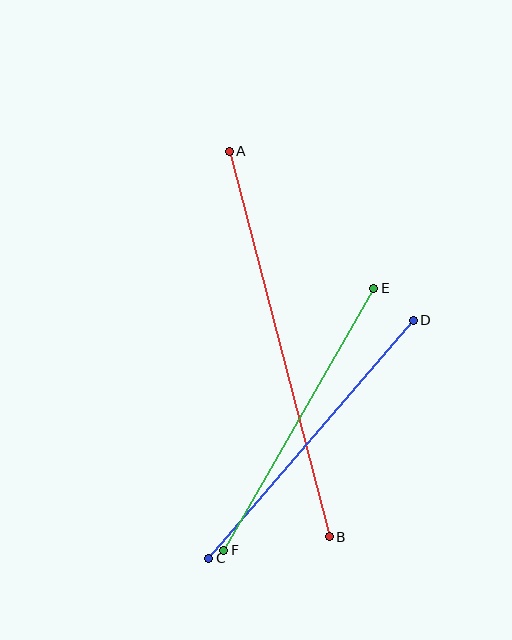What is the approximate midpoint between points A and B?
The midpoint is at approximately (279, 344) pixels.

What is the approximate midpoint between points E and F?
The midpoint is at approximately (299, 419) pixels.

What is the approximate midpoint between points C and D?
The midpoint is at approximately (311, 439) pixels.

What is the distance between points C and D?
The distance is approximately 314 pixels.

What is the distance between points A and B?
The distance is approximately 398 pixels.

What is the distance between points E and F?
The distance is approximately 302 pixels.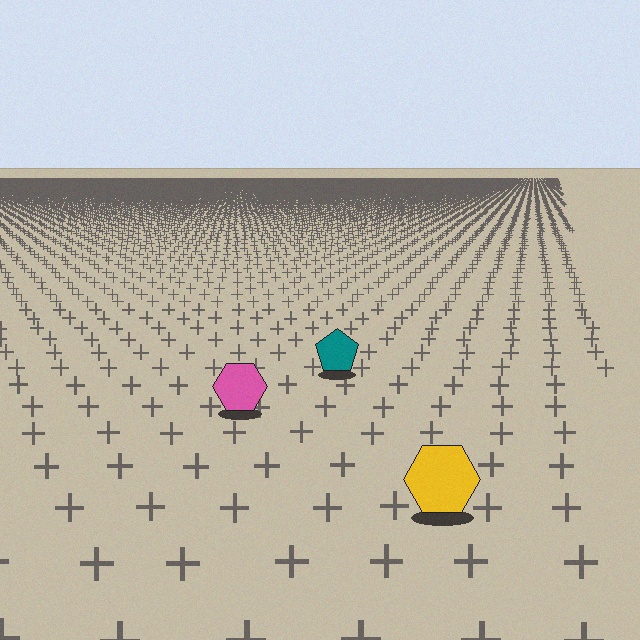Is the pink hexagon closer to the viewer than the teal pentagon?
Yes. The pink hexagon is closer — you can tell from the texture gradient: the ground texture is coarser near it.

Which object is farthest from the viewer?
The teal pentagon is farthest from the viewer. It appears smaller and the ground texture around it is denser.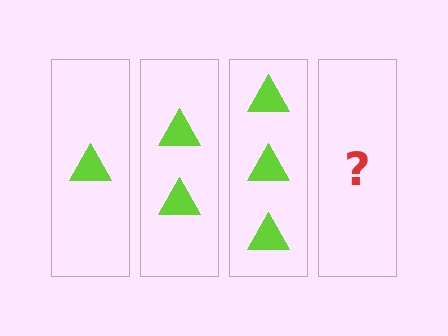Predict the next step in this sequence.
The next step is 4 triangles.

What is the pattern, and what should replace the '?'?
The pattern is that each step adds one more triangle. The '?' should be 4 triangles.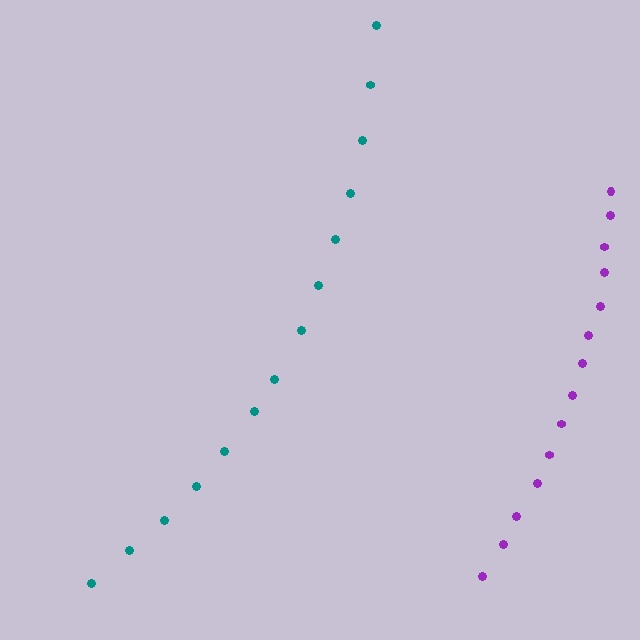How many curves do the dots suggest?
There are 2 distinct paths.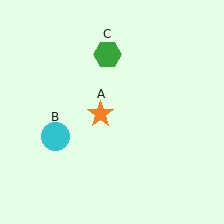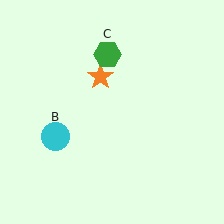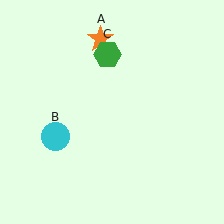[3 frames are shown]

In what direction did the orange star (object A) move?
The orange star (object A) moved up.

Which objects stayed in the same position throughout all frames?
Cyan circle (object B) and green hexagon (object C) remained stationary.